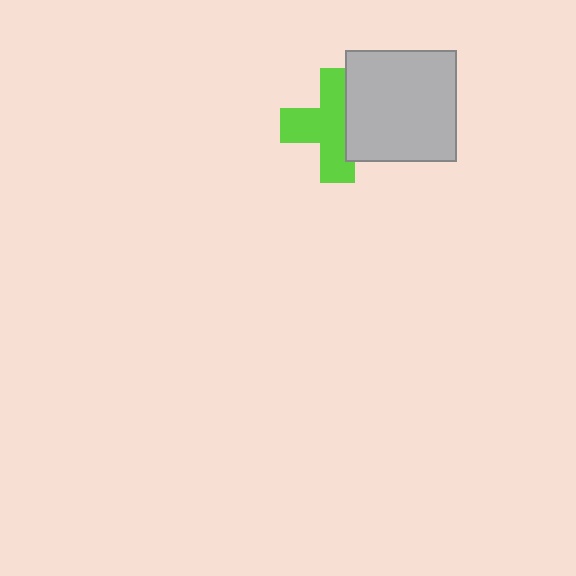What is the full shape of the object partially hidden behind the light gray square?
The partially hidden object is a lime cross.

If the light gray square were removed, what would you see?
You would see the complete lime cross.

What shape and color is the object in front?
The object in front is a light gray square.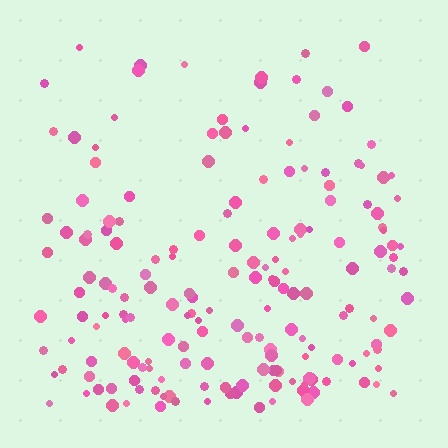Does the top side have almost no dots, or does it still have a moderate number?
Still a moderate number, just noticeably fewer than the bottom.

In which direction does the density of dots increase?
From top to bottom, with the bottom side densest.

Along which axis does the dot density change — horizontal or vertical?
Vertical.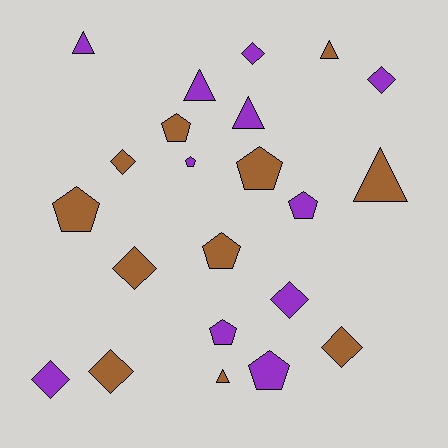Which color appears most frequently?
Purple, with 11 objects.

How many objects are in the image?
There are 22 objects.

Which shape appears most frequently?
Diamond, with 8 objects.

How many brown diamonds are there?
There are 4 brown diamonds.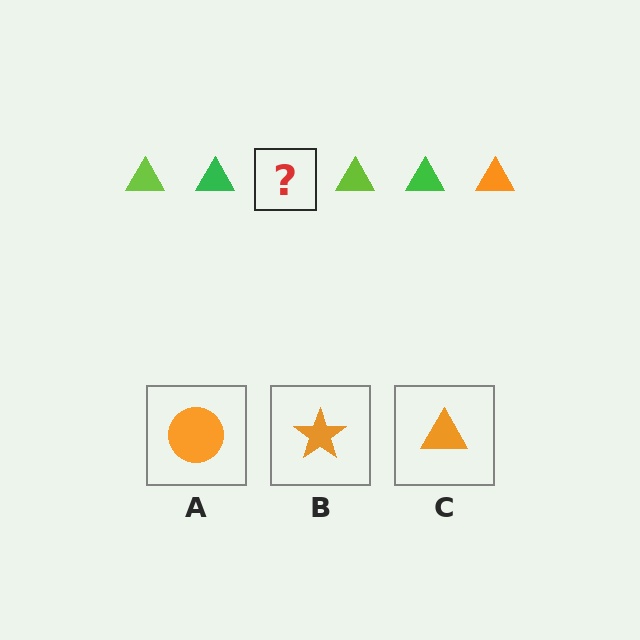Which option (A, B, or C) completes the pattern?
C.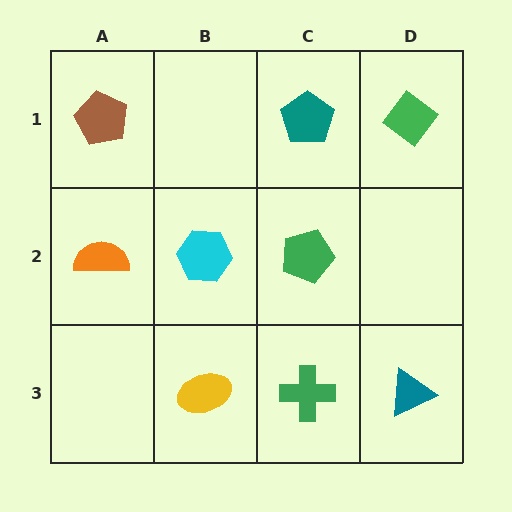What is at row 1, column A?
A brown pentagon.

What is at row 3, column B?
A yellow ellipse.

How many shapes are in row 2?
3 shapes.